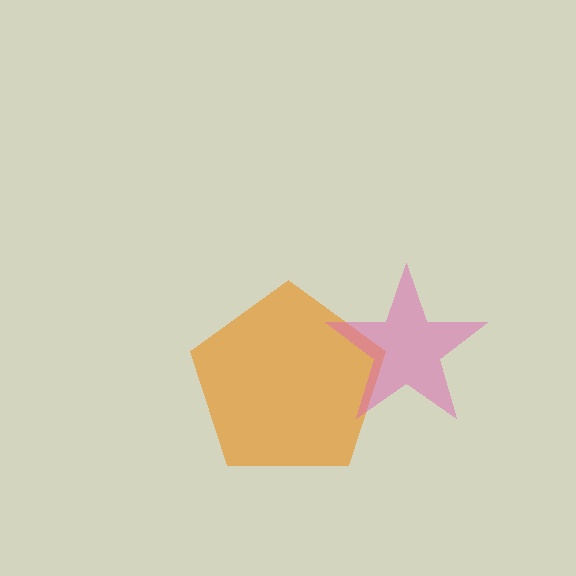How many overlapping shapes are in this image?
There are 2 overlapping shapes in the image.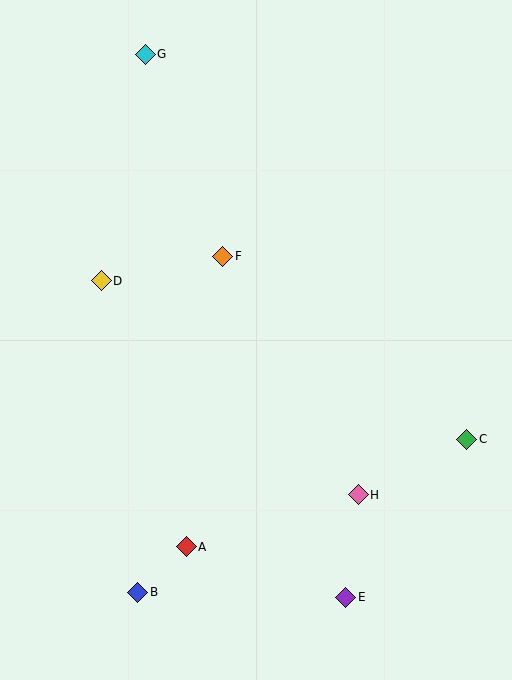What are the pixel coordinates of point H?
Point H is at (358, 495).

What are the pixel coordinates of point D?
Point D is at (101, 281).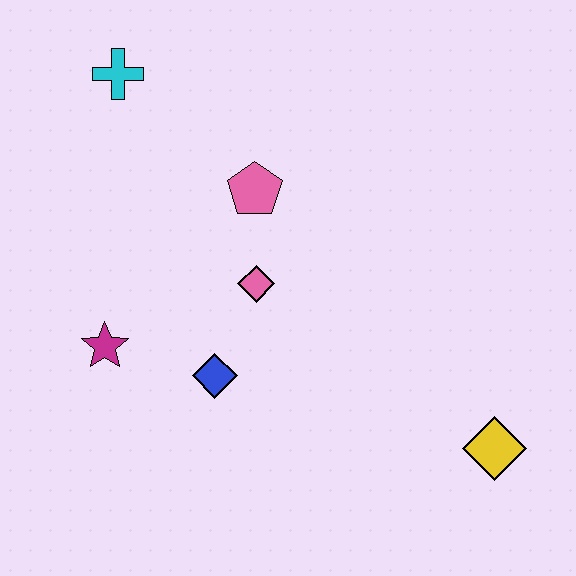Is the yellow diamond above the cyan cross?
No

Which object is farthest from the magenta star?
The yellow diamond is farthest from the magenta star.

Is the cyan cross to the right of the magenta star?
Yes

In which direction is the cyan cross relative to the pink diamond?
The cyan cross is above the pink diamond.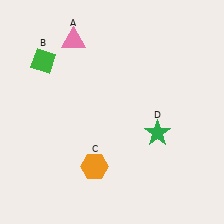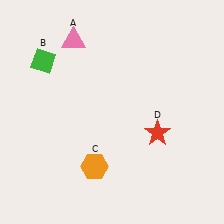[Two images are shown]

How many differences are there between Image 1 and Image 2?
There is 1 difference between the two images.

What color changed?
The star (D) changed from green in Image 1 to red in Image 2.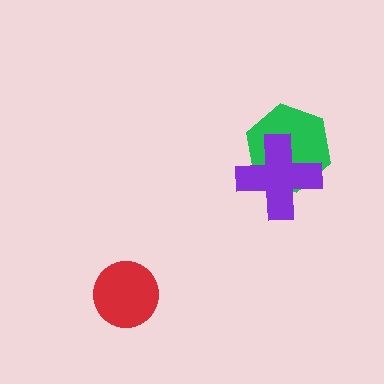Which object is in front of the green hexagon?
The purple cross is in front of the green hexagon.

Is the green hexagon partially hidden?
Yes, it is partially covered by another shape.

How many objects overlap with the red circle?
0 objects overlap with the red circle.